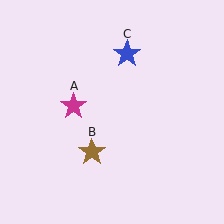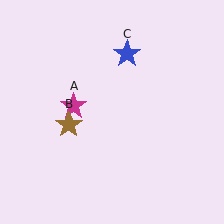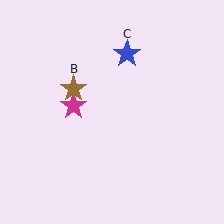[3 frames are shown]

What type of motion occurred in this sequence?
The brown star (object B) rotated clockwise around the center of the scene.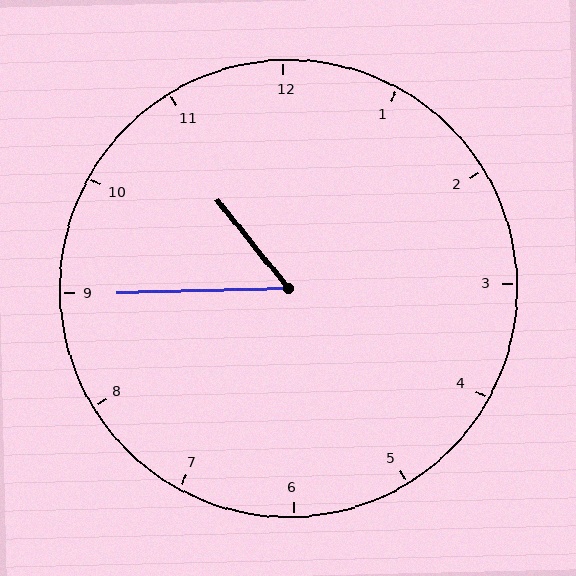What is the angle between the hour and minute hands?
Approximately 52 degrees.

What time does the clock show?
10:45.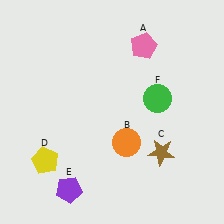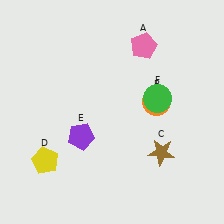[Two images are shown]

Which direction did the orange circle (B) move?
The orange circle (B) moved up.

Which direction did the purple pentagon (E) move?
The purple pentagon (E) moved up.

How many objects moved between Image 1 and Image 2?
2 objects moved between the two images.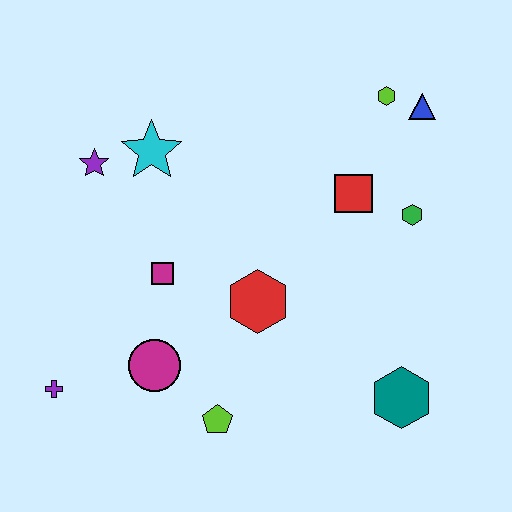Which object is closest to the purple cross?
The magenta circle is closest to the purple cross.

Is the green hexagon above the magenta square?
Yes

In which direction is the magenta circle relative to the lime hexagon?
The magenta circle is below the lime hexagon.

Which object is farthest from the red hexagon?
The blue triangle is farthest from the red hexagon.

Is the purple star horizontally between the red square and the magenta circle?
No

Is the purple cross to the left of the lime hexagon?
Yes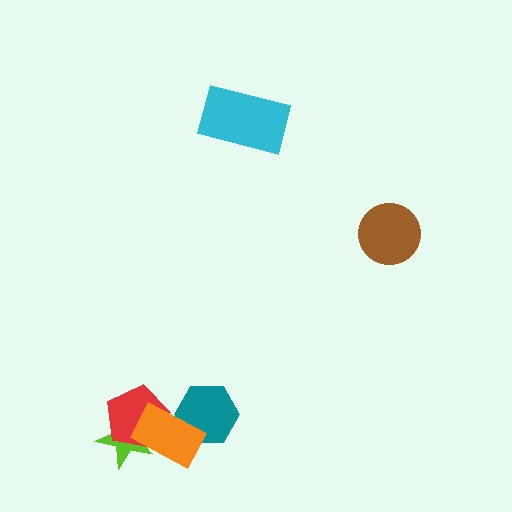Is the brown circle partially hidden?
No, no other shape covers it.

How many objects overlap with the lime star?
2 objects overlap with the lime star.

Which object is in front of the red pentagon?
The orange rectangle is in front of the red pentagon.